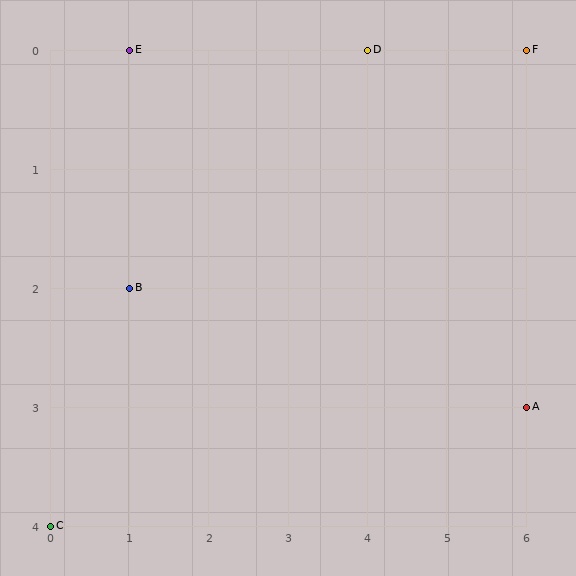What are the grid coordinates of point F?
Point F is at grid coordinates (6, 0).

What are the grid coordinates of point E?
Point E is at grid coordinates (1, 0).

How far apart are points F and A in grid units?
Points F and A are 3 rows apart.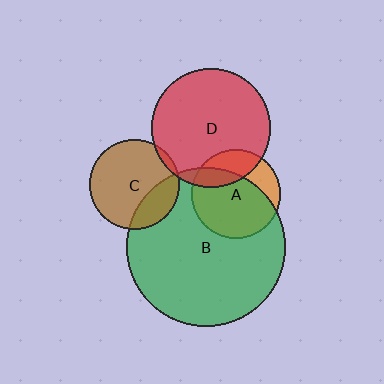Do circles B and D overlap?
Yes.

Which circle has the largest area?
Circle B (green).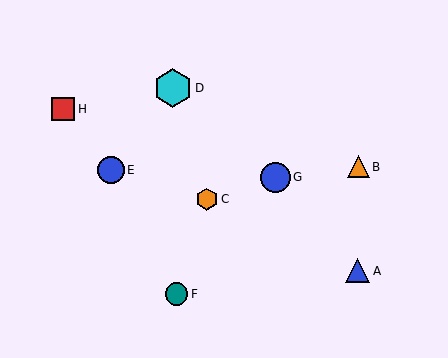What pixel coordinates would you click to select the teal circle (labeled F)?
Click at (177, 294) to select the teal circle F.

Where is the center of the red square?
The center of the red square is at (63, 109).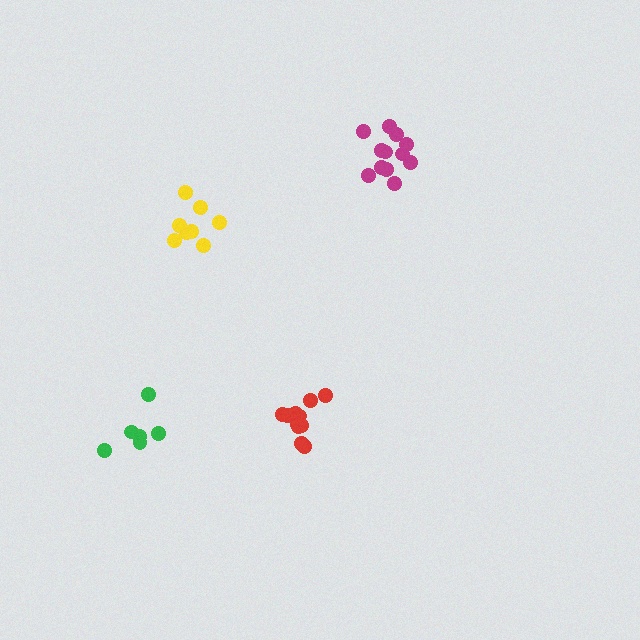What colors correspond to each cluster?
The clusters are colored: red, magenta, green, yellow.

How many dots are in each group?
Group 1: 11 dots, Group 2: 12 dots, Group 3: 6 dots, Group 4: 8 dots (37 total).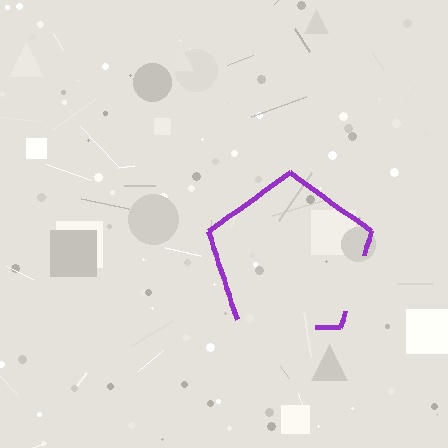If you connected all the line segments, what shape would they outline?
They would outline a pentagon.